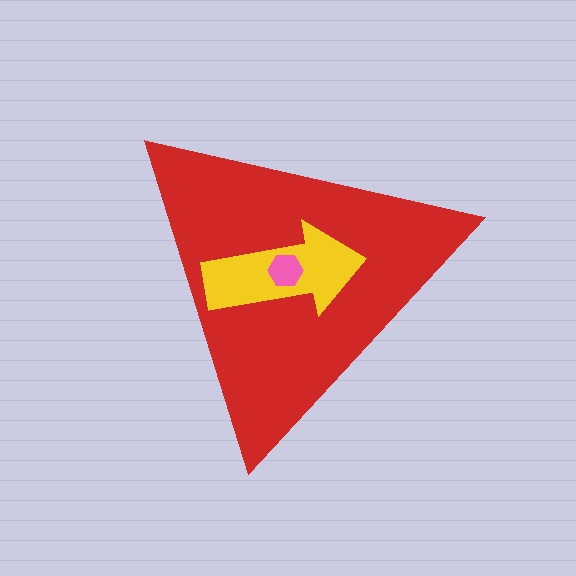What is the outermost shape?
The red triangle.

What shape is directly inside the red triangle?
The yellow arrow.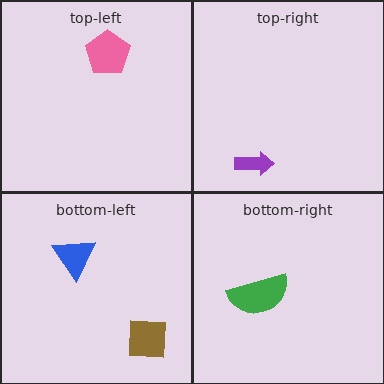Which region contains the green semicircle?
The bottom-right region.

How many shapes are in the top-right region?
1.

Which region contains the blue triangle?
The bottom-left region.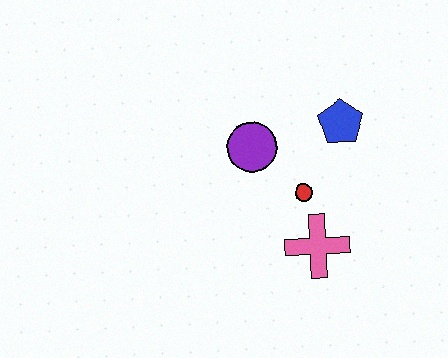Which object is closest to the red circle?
The pink cross is closest to the red circle.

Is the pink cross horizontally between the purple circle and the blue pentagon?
Yes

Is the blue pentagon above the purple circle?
Yes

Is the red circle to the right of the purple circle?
Yes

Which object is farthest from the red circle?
The blue pentagon is farthest from the red circle.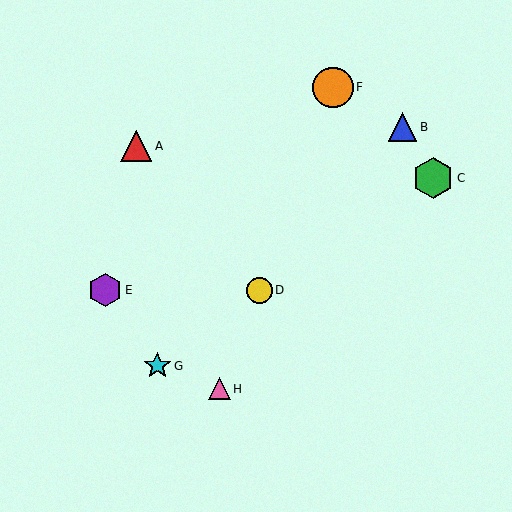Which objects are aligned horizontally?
Objects D, E are aligned horizontally.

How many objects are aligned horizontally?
2 objects (D, E) are aligned horizontally.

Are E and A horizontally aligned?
No, E is at y≈290 and A is at y≈146.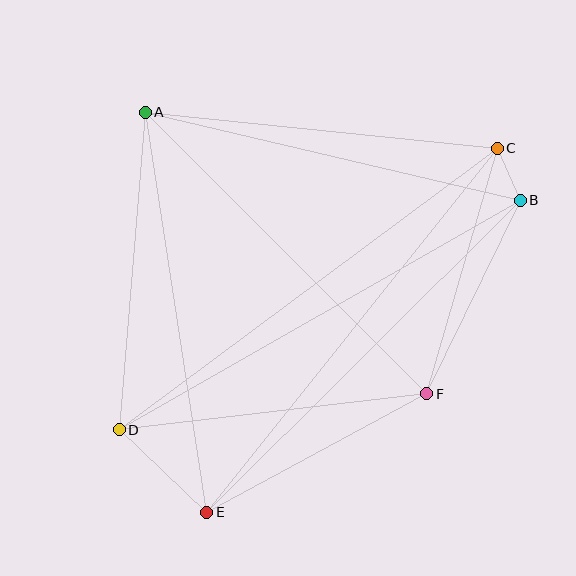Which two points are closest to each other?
Points B and C are closest to each other.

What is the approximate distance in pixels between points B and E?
The distance between B and E is approximately 442 pixels.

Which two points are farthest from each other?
Points C and D are farthest from each other.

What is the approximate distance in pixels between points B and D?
The distance between B and D is approximately 462 pixels.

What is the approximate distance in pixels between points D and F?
The distance between D and F is approximately 309 pixels.